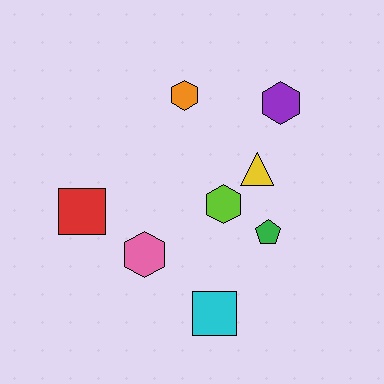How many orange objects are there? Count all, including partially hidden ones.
There is 1 orange object.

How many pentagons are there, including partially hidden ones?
There is 1 pentagon.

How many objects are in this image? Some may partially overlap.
There are 8 objects.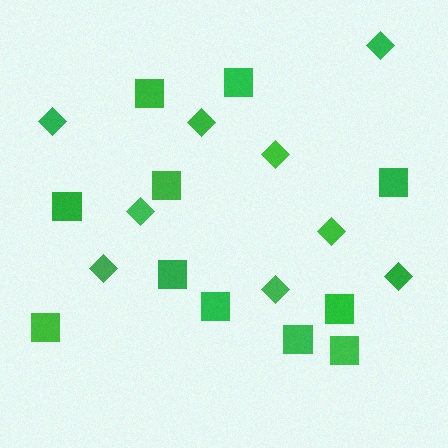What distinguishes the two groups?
There are 2 groups: one group of squares (11) and one group of diamonds (9).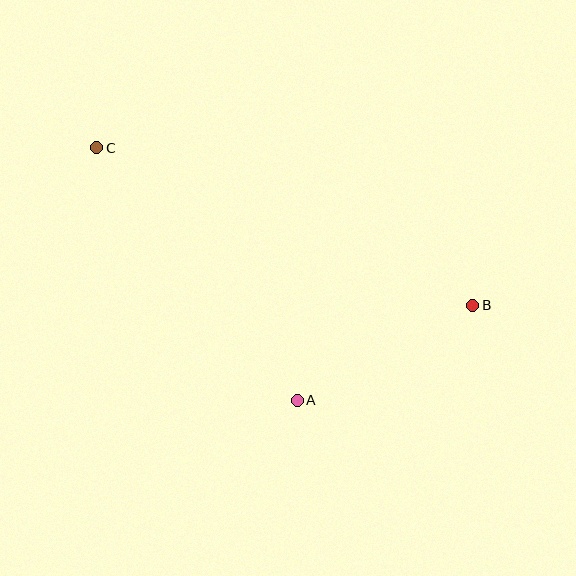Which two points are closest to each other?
Points A and B are closest to each other.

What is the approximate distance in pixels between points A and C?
The distance between A and C is approximately 323 pixels.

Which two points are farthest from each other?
Points B and C are farthest from each other.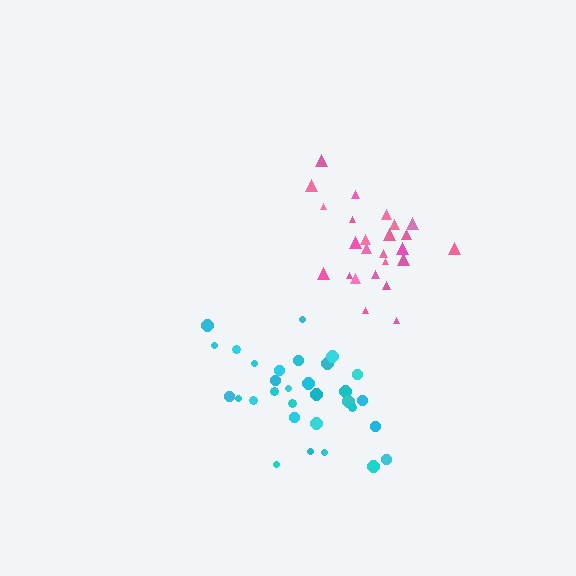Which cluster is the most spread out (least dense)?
Cyan.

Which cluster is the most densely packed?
Pink.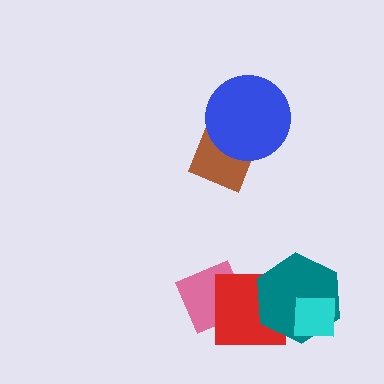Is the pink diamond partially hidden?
Yes, it is partially covered by another shape.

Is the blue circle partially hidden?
No, no other shape covers it.